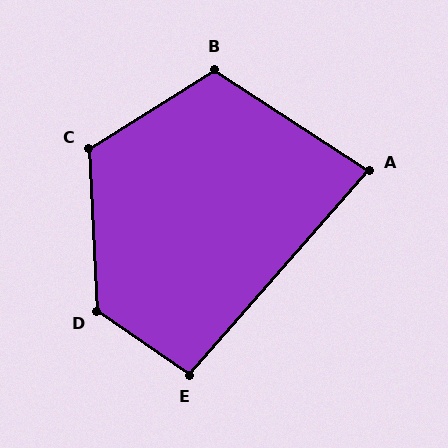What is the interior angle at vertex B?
Approximately 115 degrees (obtuse).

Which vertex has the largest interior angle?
D, at approximately 127 degrees.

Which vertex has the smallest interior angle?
A, at approximately 82 degrees.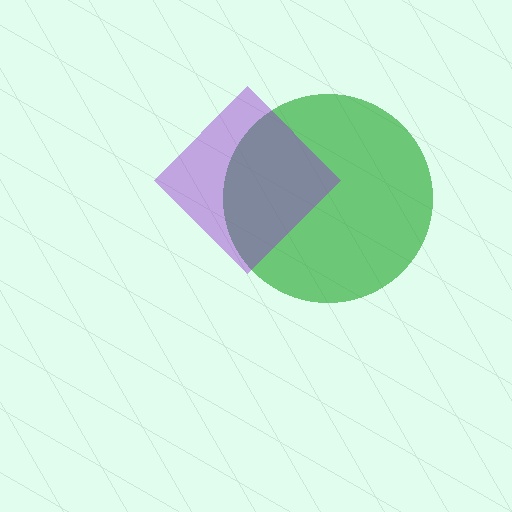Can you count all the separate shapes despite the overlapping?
Yes, there are 2 separate shapes.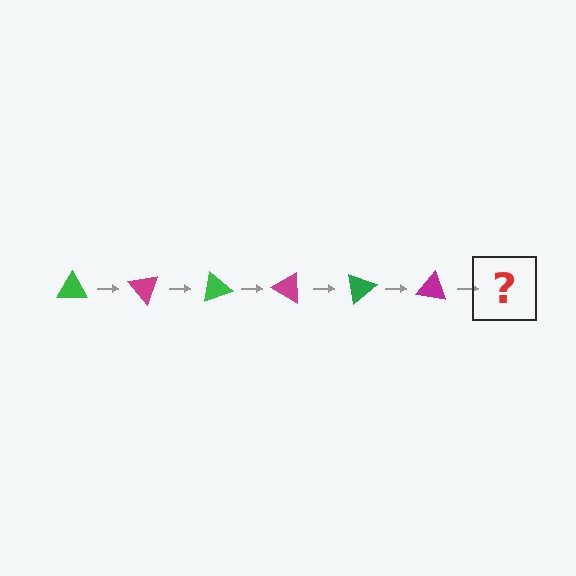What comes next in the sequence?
The next element should be a green triangle, rotated 300 degrees from the start.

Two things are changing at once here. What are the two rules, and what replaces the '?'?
The two rules are that it rotates 50 degrees each step and the color cycles through green and magenta. The '?' should be a green triangle, rotated 300 degrees from the start.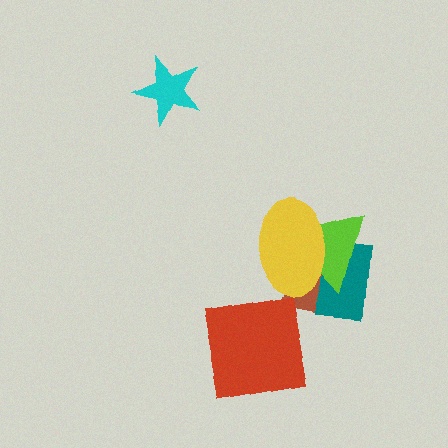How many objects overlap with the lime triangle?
3 objects overlap with the lime triangle.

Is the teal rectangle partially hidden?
Yes, it is partially covered by another shape.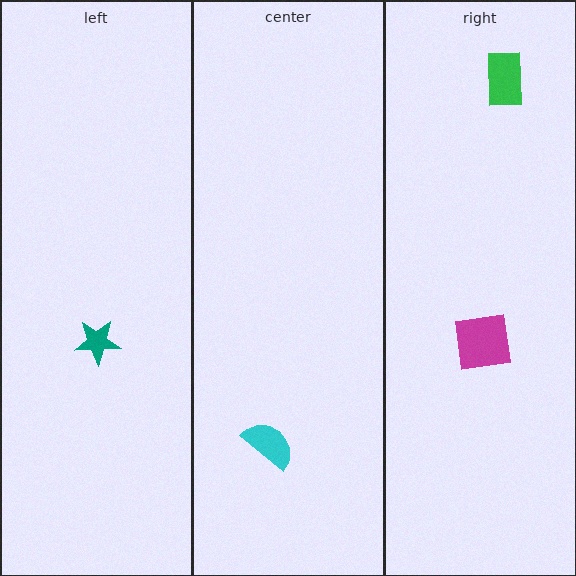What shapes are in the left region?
The teal star.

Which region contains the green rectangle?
The right region.